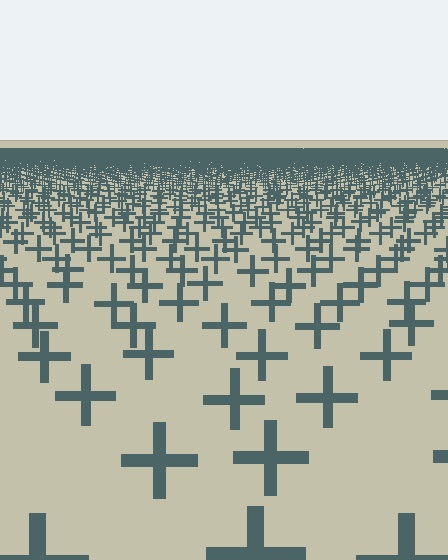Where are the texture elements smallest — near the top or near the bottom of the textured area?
Near the top.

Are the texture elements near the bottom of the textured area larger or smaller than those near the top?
Larger. Near the bottom, elements are closer to the viewer and appear at a bigger on-screen size.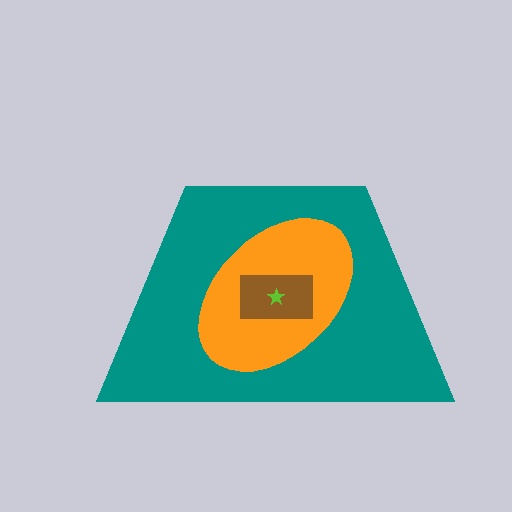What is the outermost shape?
The teal trapezoid.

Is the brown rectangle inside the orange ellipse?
Yes.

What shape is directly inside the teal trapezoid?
The orange ellipse.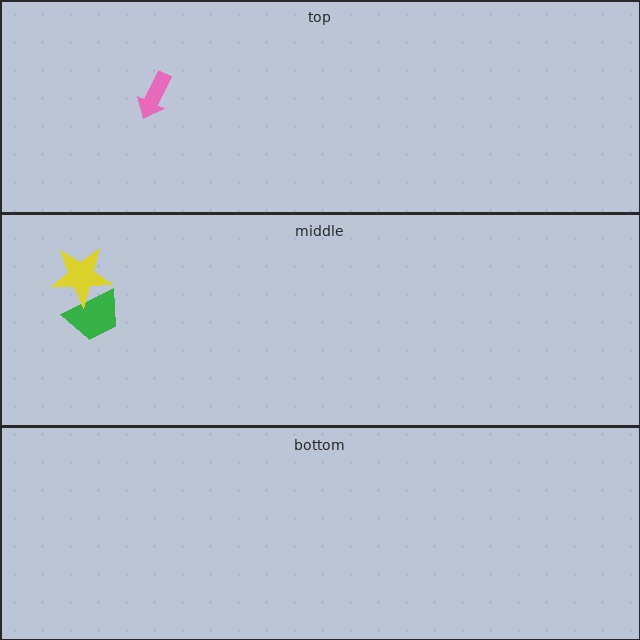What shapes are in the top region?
The pink arrow.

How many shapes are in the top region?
1.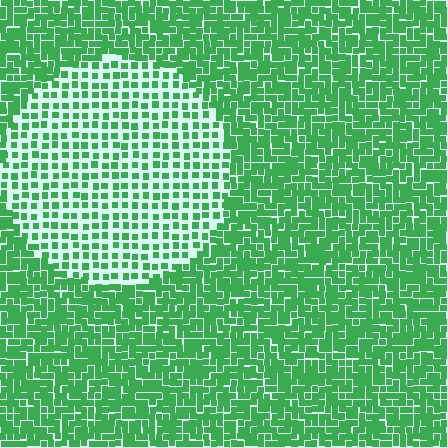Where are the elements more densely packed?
The elements are more densely packed outside the circle boundary.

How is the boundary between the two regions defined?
The boundary is defined by a change in element density (approximately 2.2x ratio). All elements are the same color, size, and shape.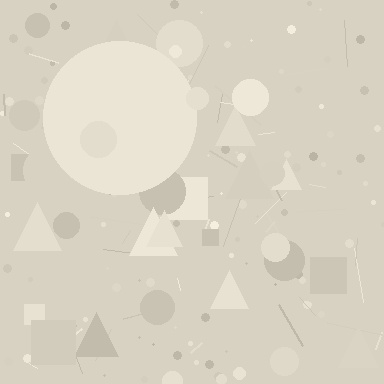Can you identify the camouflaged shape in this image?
The camouflaged shape is a circle.